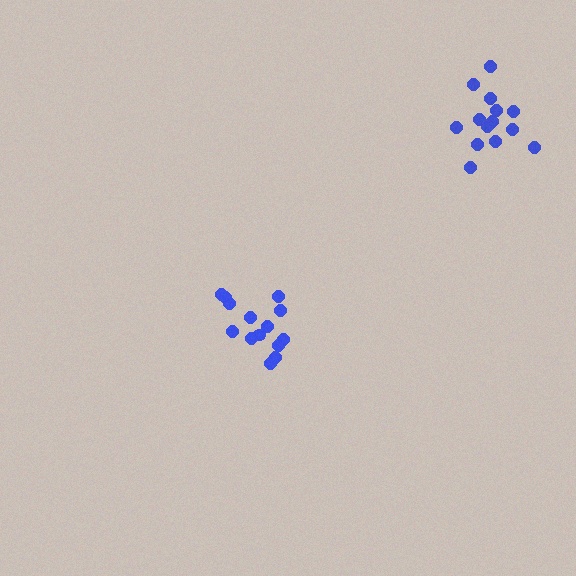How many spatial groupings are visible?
There are 2 spatial groupings.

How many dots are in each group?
Group 1: 14 dots, Group 2: 14 dots (28 total).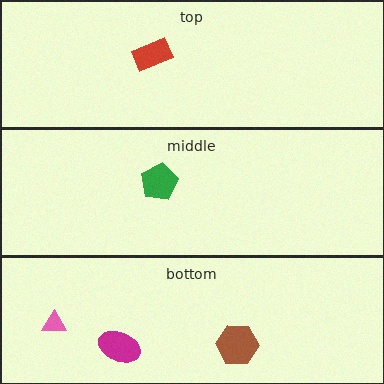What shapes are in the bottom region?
The magenta ellipse, the brown hexagon, the pink triangle.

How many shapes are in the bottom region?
3.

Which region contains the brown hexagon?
The bottom region.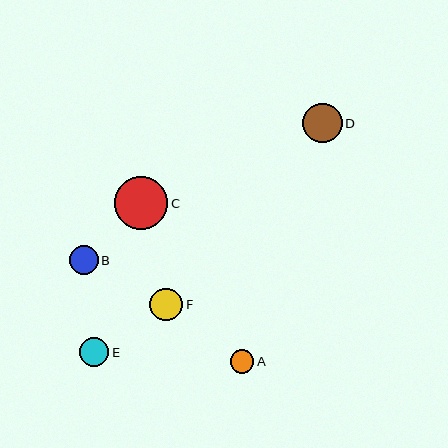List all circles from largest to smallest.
From largest to smallest: C, D, F, E, B, A.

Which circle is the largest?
Circle C is the largest with a size of approximately 53 pixels.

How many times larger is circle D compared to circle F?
Circle D is approximately 1.2 times the size of circle F.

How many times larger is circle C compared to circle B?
Circle C is approximately 1.8 times the size of circle B.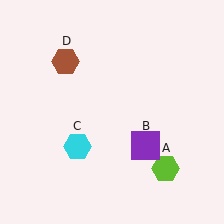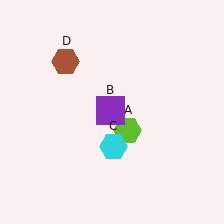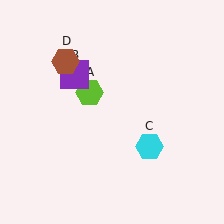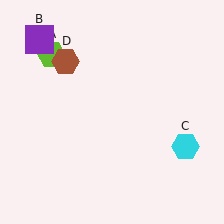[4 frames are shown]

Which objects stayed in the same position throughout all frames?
Brown hexagon (object D) remained stationary.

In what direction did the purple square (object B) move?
The purple square (object B) moved up and to the left.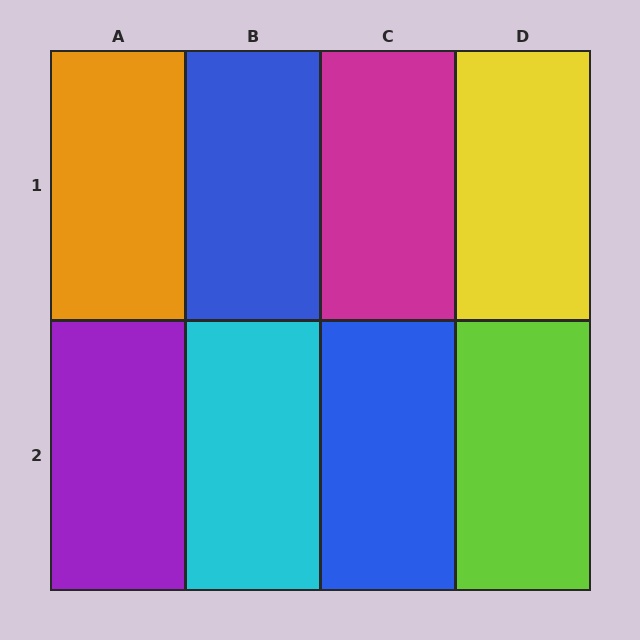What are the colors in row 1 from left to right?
Orange, blue, magenta, yellow.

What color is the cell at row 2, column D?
Lime.